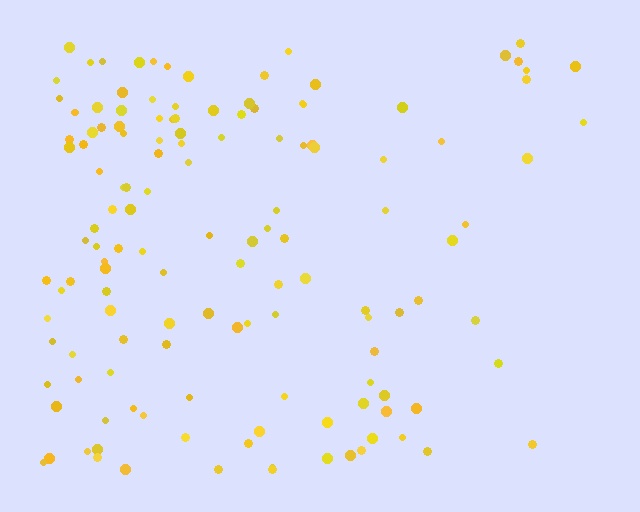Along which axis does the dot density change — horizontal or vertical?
Horizontal.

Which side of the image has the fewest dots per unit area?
The right.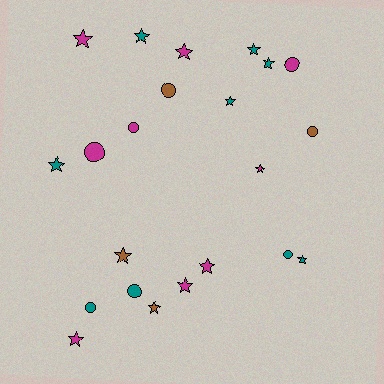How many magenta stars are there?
There are 6 magenta stars.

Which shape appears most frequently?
Star, with 14 objects.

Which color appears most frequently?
Teal, with 9 objects.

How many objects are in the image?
There are 22 objects.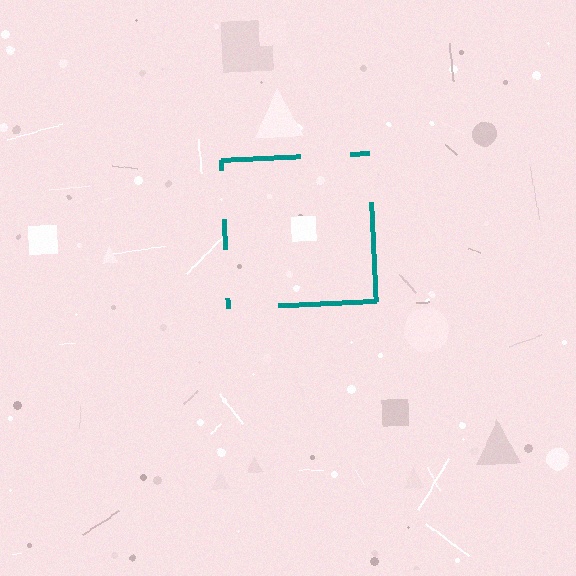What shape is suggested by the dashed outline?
The dashed outline suggests a square.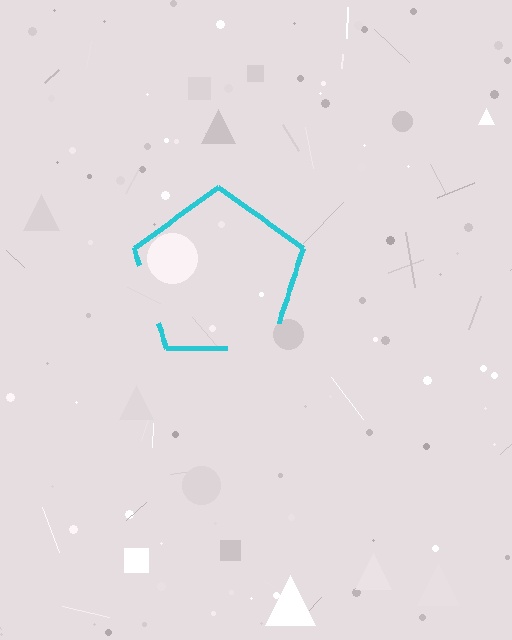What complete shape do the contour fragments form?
The contour fragments form a pentagon.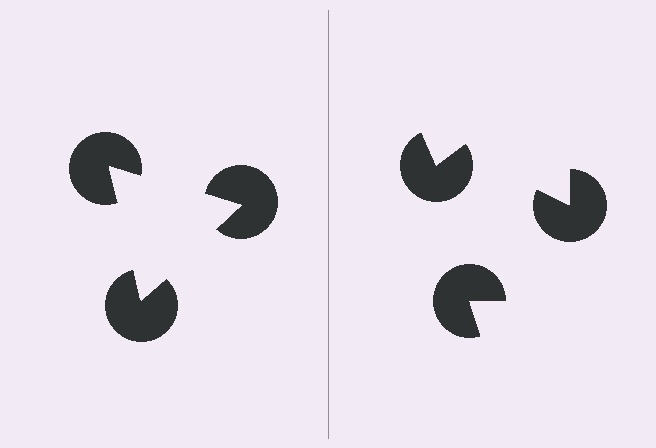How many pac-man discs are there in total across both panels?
6 — 3 on each side.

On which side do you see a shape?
An illusory triangle appears on the left side. On the right side the wedge cuts are rotated, so no coherent shape forms.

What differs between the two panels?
The pac-man discs are positioned identically on both sides; only the wedge orientations differ. On the left they align to a triangle; on the right they are misaligned.